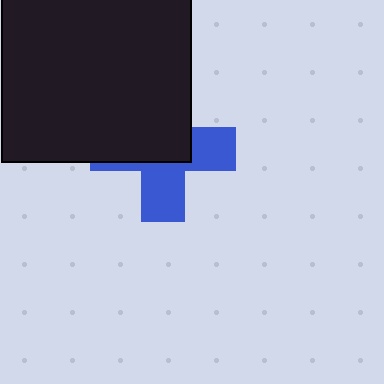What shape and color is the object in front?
The object in front is a black square.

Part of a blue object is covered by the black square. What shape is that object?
It is a cross.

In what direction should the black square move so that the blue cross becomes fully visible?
The black square should move up. That is the shortest direction to clear the overlap and leave the blue cross fully visible.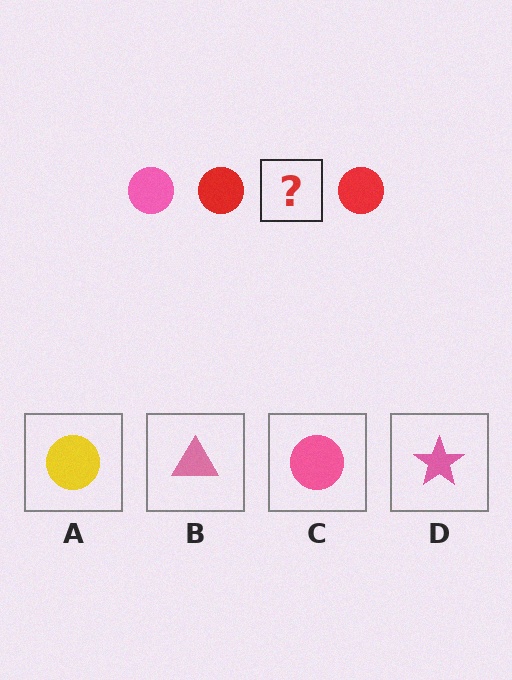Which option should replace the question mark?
Option C.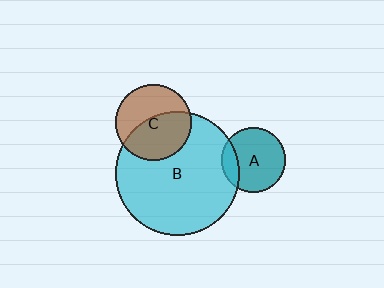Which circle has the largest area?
Circle B (cyan).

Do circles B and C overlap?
Yes.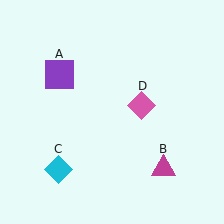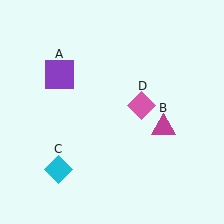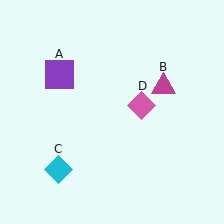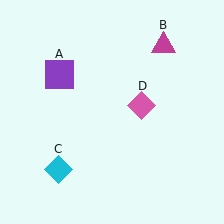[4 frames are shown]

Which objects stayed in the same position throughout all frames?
Purple square (object A) and cyan diamond (object C) and pink diamond (object D) remained stationary.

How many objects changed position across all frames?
1 object changed position: magenta triangle (object B).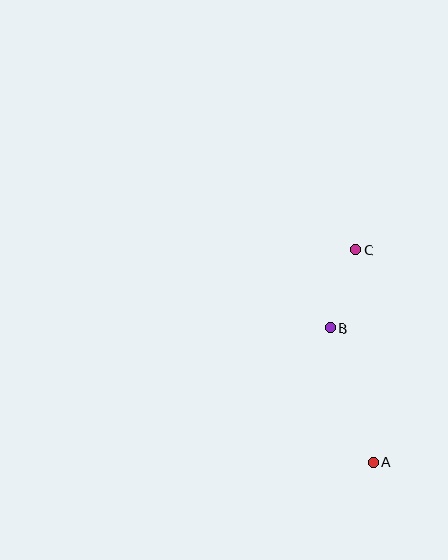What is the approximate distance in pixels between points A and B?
The distance between A and B is approximately 141 pixels.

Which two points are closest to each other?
Points B and C are closest to each other.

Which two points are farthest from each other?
Points A and C are farthest from each other.